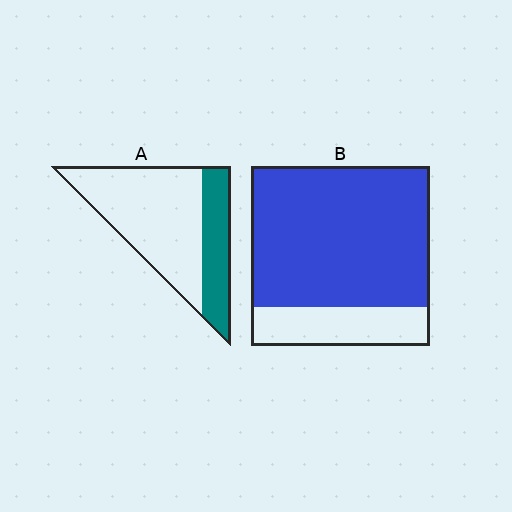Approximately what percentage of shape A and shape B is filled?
A is approximately 30% and B is approximately 80%.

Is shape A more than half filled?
No.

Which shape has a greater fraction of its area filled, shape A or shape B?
Shape B.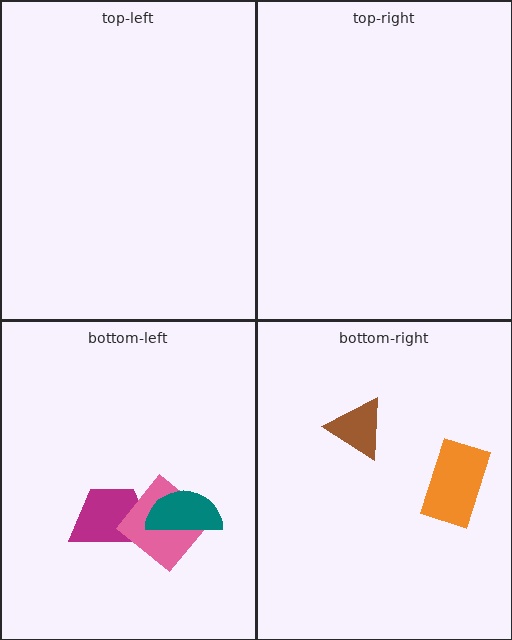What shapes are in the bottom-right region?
The orange rectangle, the brown triangle.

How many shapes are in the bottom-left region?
3.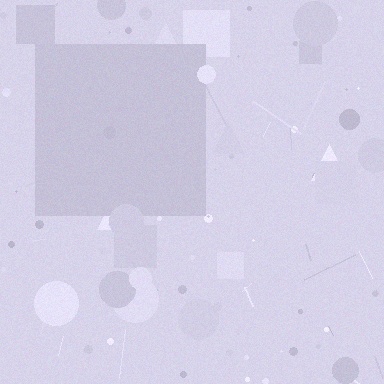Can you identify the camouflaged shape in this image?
The camouflaged shape is a square.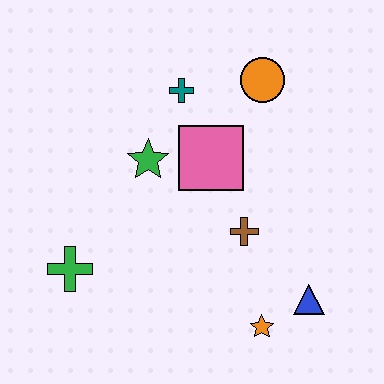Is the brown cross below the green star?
Yes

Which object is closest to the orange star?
The blue triangle is closest to the orange star.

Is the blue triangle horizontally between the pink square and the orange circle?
No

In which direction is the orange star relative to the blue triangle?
The orange star is to the left of the blue triangle.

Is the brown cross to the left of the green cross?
No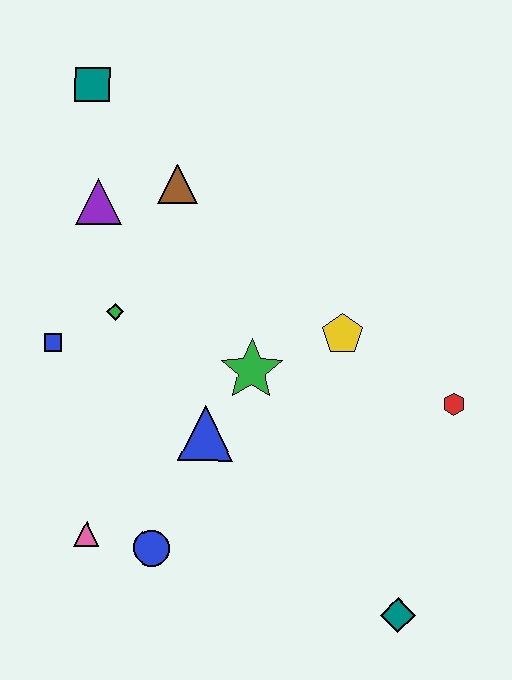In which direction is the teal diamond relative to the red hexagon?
The teal diamond is below the red hexagon.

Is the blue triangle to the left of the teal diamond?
Yes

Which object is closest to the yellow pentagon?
The green star is closest to the yellow pentagon.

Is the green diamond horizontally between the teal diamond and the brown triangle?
No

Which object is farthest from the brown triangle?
The teal diamond is farthest from the brown triangle.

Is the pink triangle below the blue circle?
No